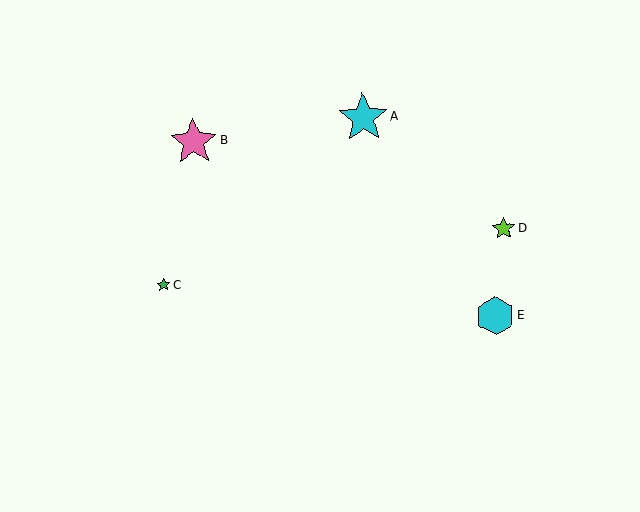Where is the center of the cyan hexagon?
The center of the cyan hexagon is at (495, 316).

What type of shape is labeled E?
Shape E is a cyan hexagon.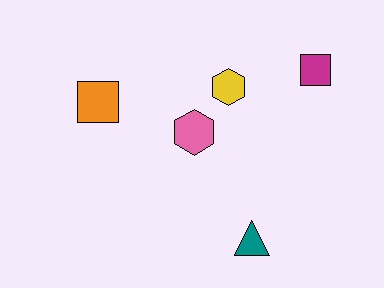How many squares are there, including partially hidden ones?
There are 2 squares.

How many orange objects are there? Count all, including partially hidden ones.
There is 1 orange object.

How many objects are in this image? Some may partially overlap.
There are 5 objects.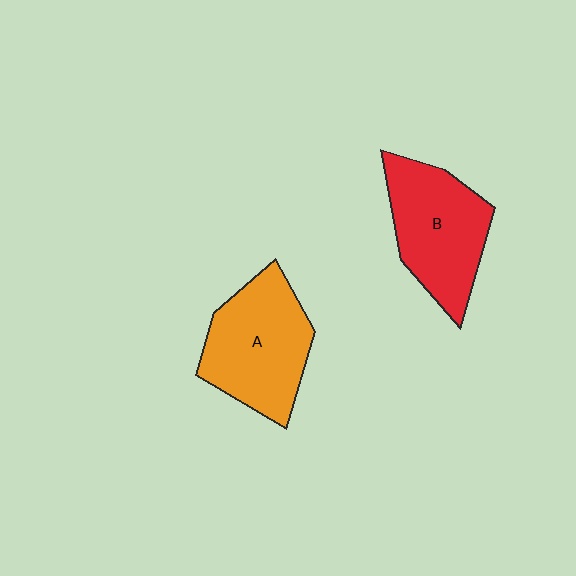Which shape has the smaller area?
Shape B (red).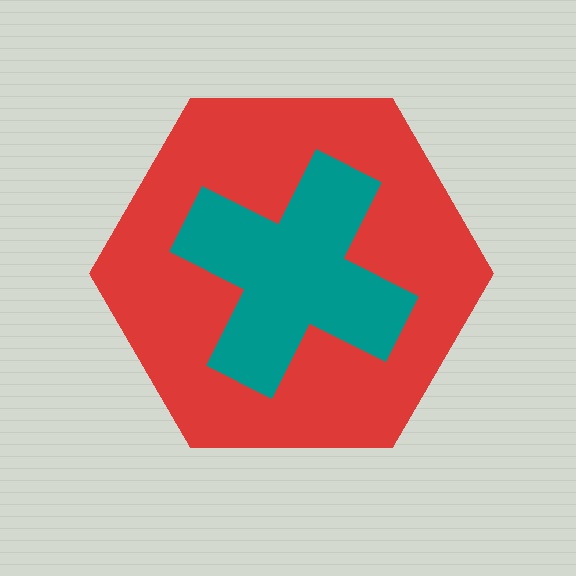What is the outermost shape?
The red hexagon.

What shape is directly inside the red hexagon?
The teal cross.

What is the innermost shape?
The teal cross.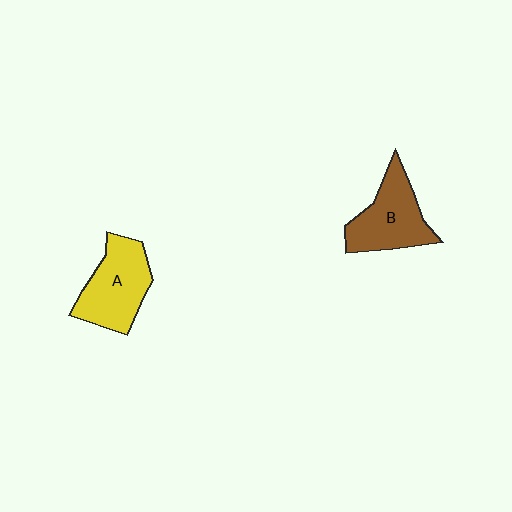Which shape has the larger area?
Shape A (yellow).